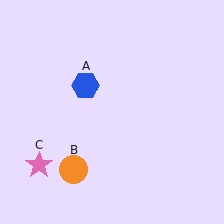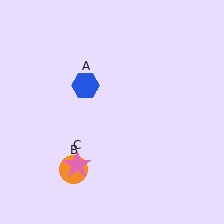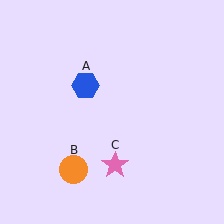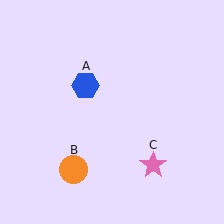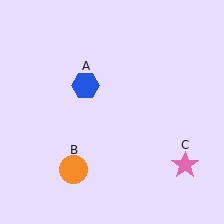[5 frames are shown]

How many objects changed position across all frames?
1 object changed position: pink star (object C).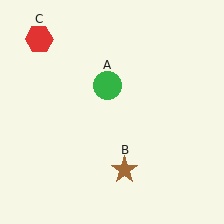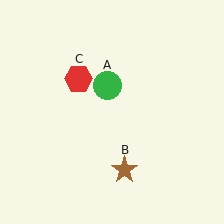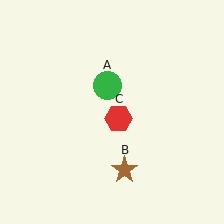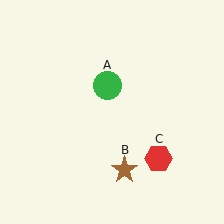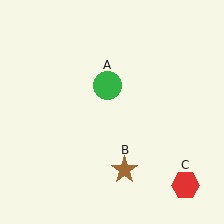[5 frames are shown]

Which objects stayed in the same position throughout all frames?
Green circle (object A) and brown star (object B) remained stationary.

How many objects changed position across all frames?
1 object changed position: red hexagon (object C).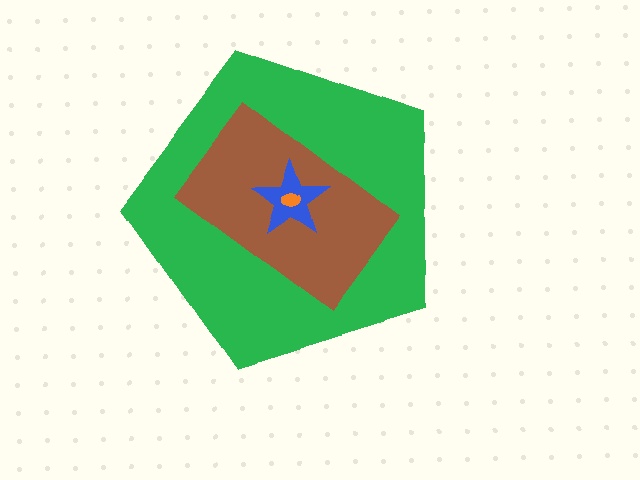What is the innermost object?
The orange ellipse.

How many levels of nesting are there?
4.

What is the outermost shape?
The green pentagon.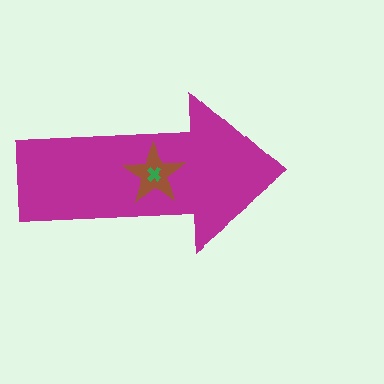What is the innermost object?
The green cross.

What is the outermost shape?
The magenta arrow.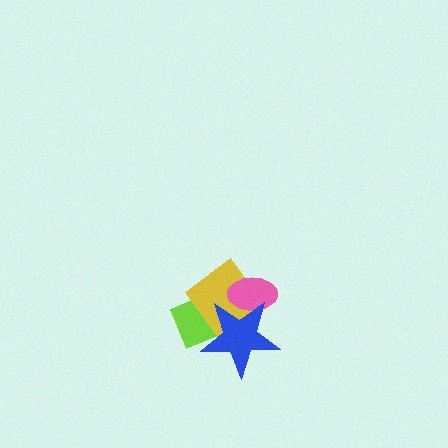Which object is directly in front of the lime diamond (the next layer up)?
The yellow diamond is directly in front of the lime diamond.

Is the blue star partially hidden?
No, no other shape covers it.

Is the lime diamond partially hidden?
Yes, it is partially covered by another shape.